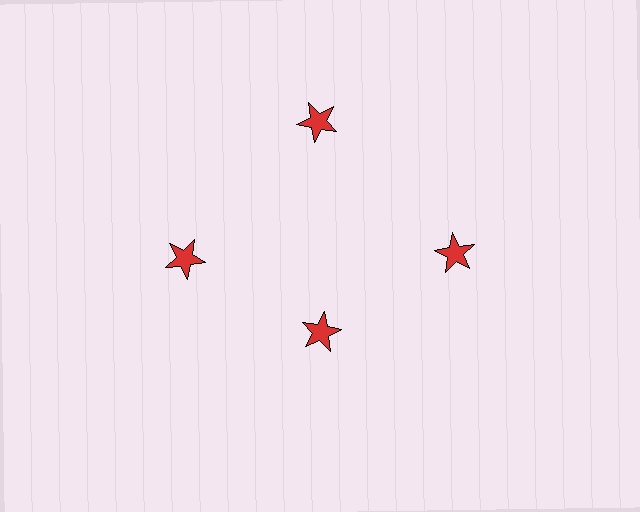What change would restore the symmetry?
The symmetry would be restored by moving it outward, back onto the ring so that all 4 stars sit at equal angles and equal distance from the center.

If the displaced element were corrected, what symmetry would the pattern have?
It would have 4-fold rotational symmetry — the pattern would map onto itself every 90 degrees.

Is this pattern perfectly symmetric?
No. The 4 red stars are arranged in a ring, but one element near the 6 o'clock position is pulled inward toward the center, breaking the 4-fold rotational symmetry.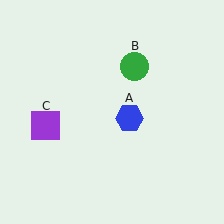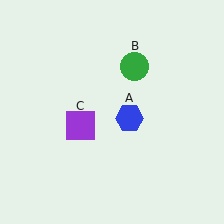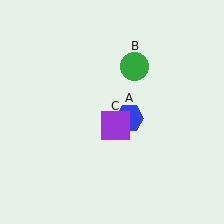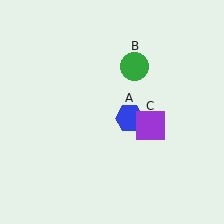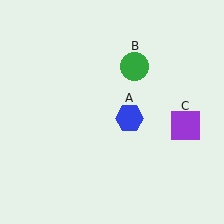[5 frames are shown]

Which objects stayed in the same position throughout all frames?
Blue hexagon (object A) and green circle (object B) remained stationary.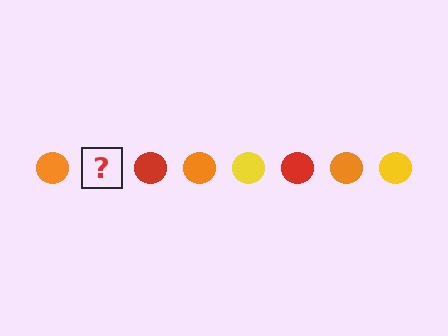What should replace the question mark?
The question mark should be replaced with a yellow circle.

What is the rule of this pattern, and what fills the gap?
The rule is that the pattern cycles through orange, yellow, red circles. The gap should be filled with a yellow circle.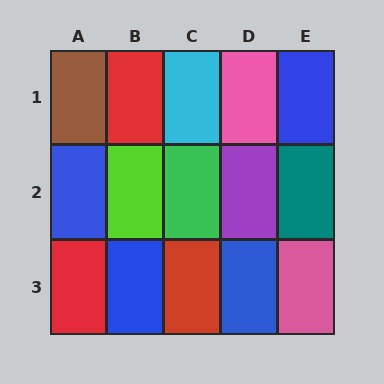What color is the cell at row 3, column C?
Red.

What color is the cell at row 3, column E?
Pink.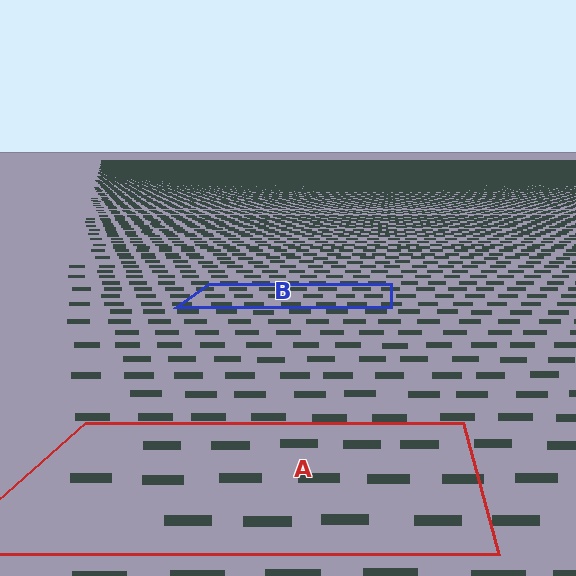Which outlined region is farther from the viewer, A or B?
Region B is farther from the viewer — the texture elements inside it appear smaller and more densely packed.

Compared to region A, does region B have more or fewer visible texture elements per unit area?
Region B has more texture elements per unit area — they are packed more densely because it is farther away.